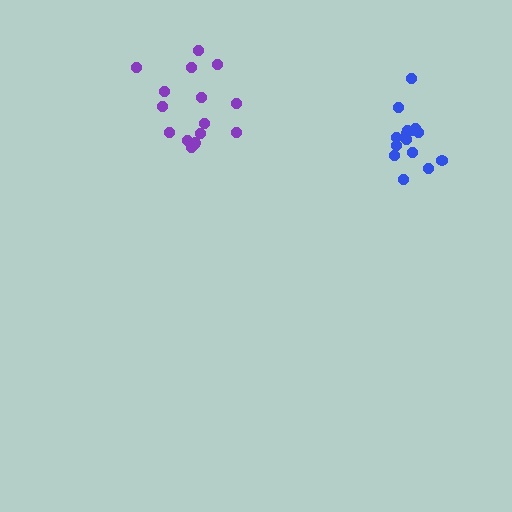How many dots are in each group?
Group 1: 15 dots, Group 2: 15 dots (30 total).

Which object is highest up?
The purple cluster is topmost.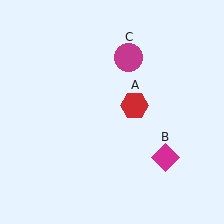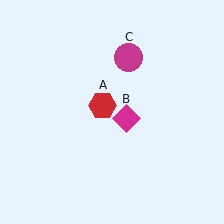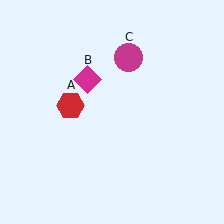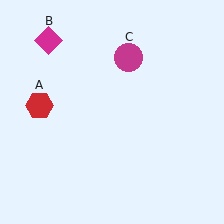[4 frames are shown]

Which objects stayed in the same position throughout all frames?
Magenta circle (object C) remained stationary.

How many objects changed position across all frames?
2 objects changed position: red hexagon (object A), magenta diamond (object B).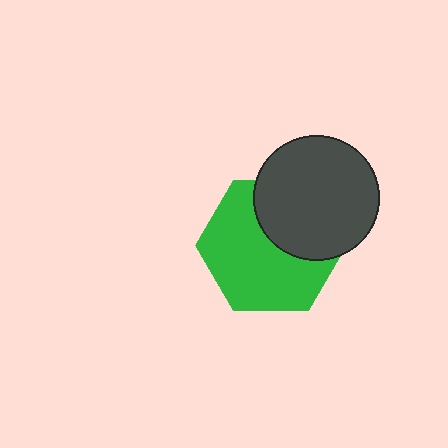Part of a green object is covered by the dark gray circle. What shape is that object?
It is a hexagon.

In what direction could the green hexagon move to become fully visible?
The green hexagon could move toward the lower-left. That would shift it out from behind the dark gray circle entirely.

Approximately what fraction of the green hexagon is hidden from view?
Roughly 36% of the green hexagon is hidden behind the dark gray circle.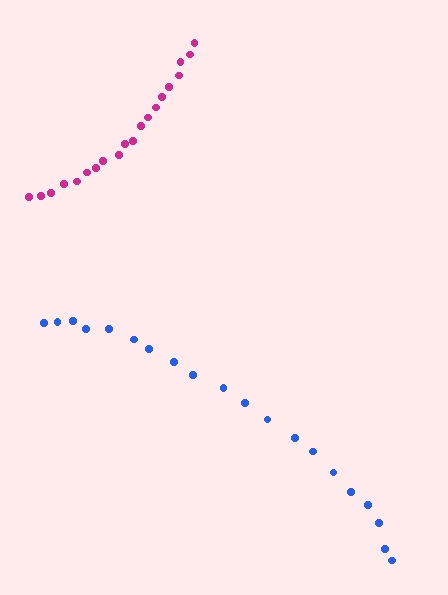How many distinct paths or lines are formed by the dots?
There are 2 distinct paths.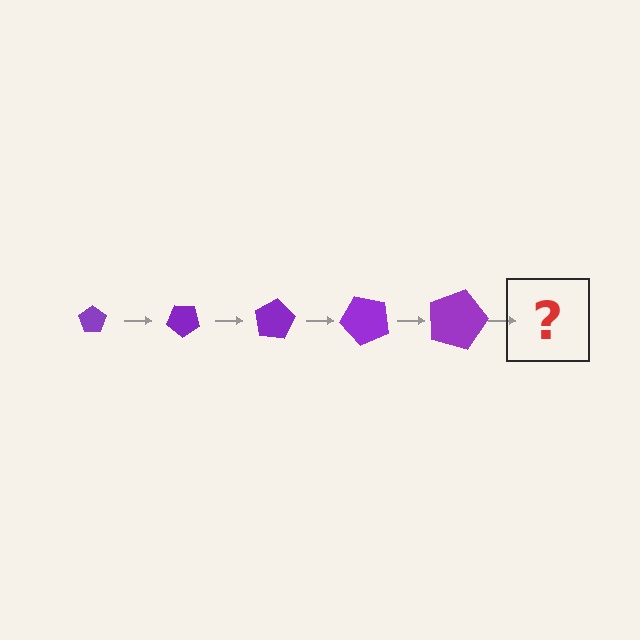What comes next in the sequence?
The next element should be a pentagon, larger than the previous one and rotated 200 degrees from the start.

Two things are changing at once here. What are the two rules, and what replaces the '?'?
The two rules are that the pentagon grows larger each step and it rotates 40 degrees each step. The '?' should be a pentagon, larger than the previous one and rotated 200 degrees from the start.